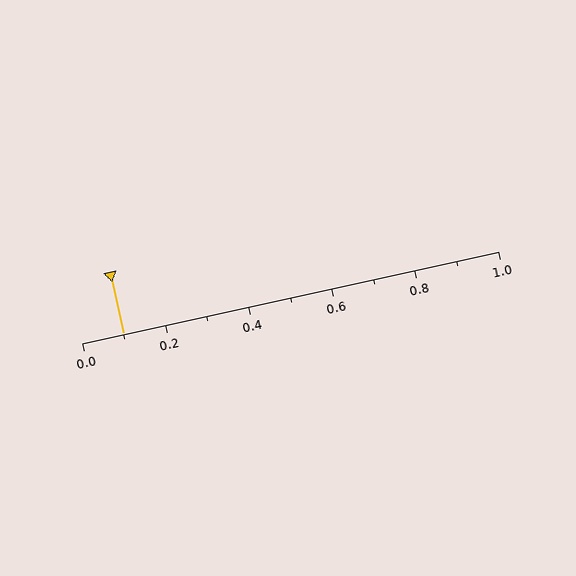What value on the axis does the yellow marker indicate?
The marker indicates approximately 0.1.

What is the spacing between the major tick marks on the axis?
The major ticks are spaced 0.2 apart.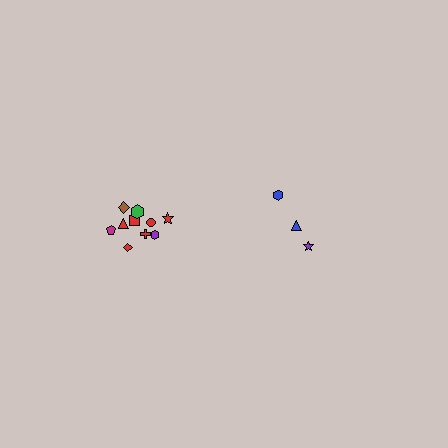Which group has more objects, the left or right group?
The left group.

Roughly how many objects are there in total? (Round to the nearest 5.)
Roughly 15 objects in total.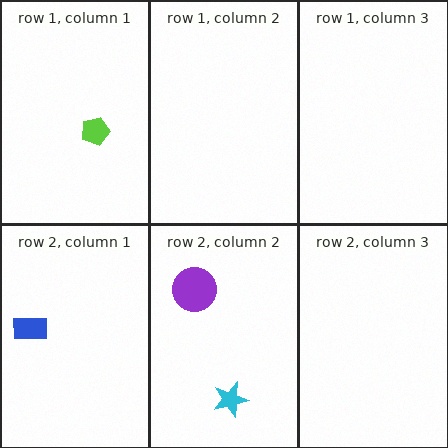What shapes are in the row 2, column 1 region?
The blue rectangle.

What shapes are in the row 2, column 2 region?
The purple circle, the cyan star.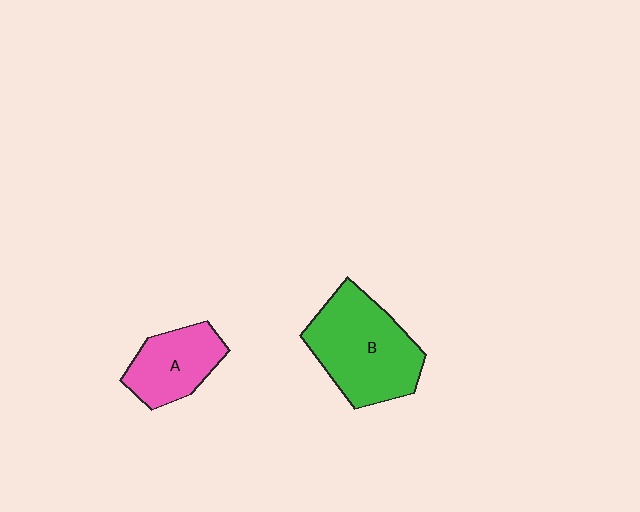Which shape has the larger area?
Shape B (green).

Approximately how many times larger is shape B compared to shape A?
Approximately 1.7 times.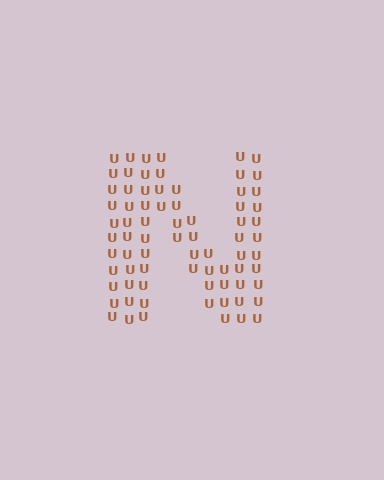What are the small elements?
The small elements are letter U's.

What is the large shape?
The large shape is the letter N.